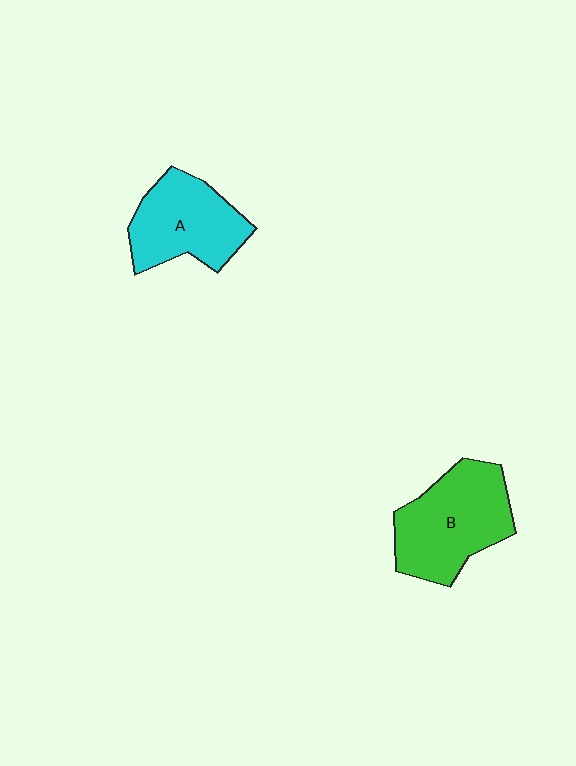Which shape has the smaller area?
Shape A (cyan).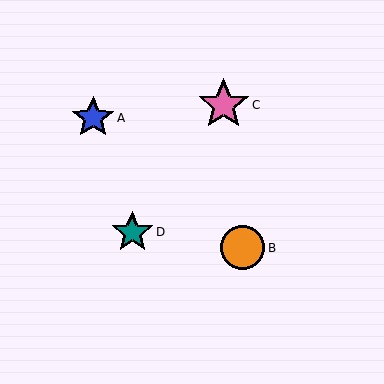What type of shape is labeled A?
Shape A is a blue star.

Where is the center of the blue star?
The center of the blue star is at (93, 118).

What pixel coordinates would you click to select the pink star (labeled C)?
Click at (224, 105) to select the pink star C.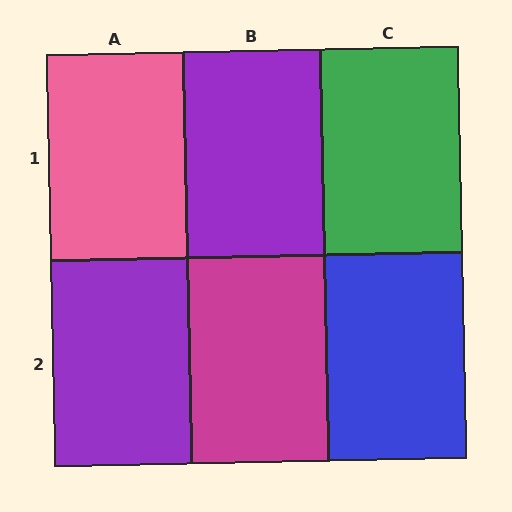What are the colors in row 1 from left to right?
Pink, purple, green.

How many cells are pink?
1 cell is pink.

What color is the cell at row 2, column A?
Purple.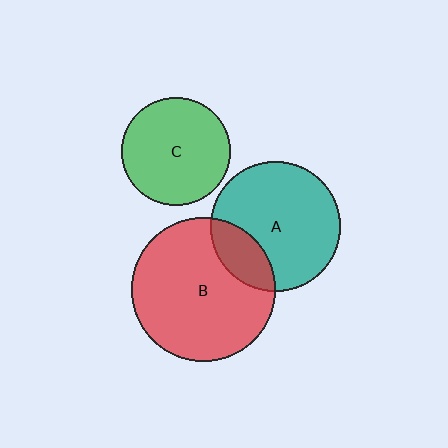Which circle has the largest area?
Circle B (red).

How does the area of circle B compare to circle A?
Approximately 1.2 times.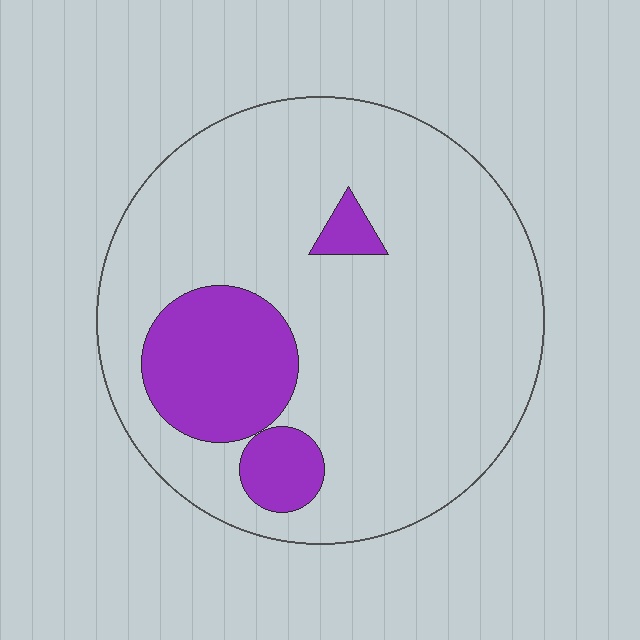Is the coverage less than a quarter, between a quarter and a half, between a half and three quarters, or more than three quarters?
Less than a quarter.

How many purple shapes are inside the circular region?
3.